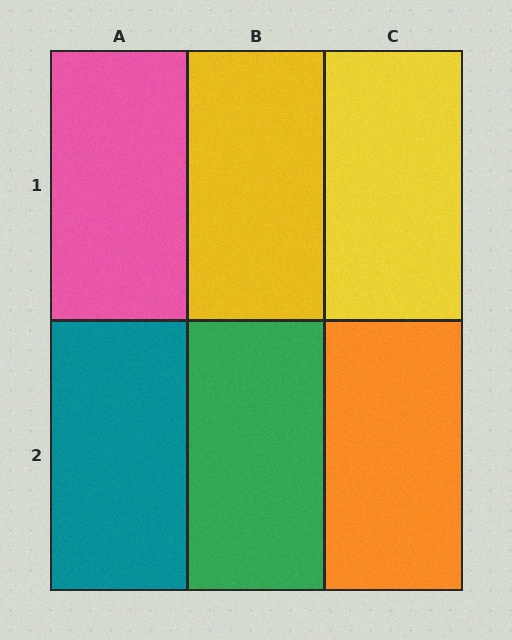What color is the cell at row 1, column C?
Yellow.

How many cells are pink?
1 cell is pink.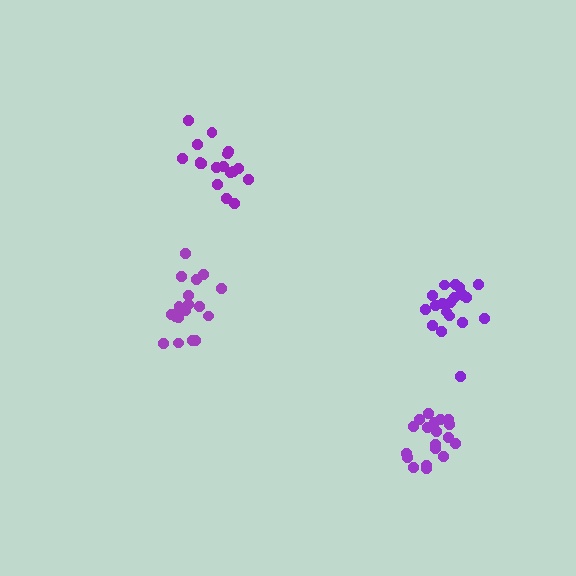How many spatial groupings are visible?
There are 4 spatial groupings.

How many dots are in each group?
Group 1: 18 dots, Group 2: 19 dots, Group 3: 19 dots, Group 4: 19 dots (75 total).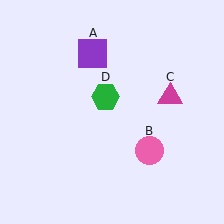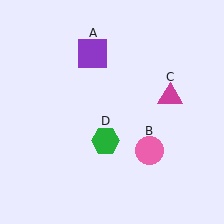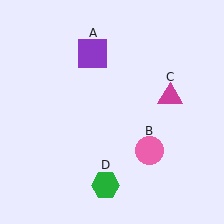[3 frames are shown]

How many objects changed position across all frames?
1 object changed position: green hexagon (object D).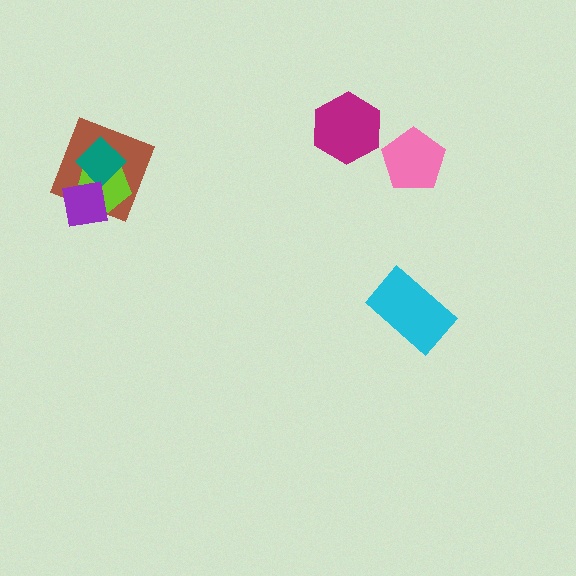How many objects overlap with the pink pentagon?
0 objects overlap with the pink pentagon.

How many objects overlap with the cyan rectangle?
0 objects overlap with the cyan rectangle.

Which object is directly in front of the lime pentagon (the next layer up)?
The teal diamond is directly in front of the lime pentagon.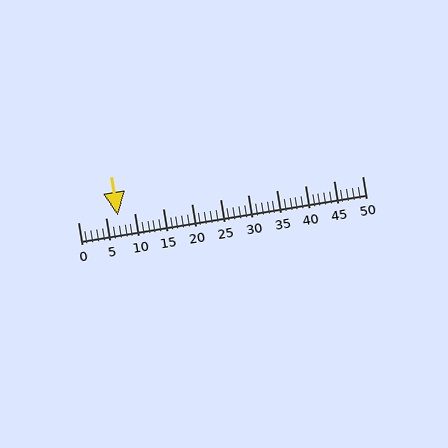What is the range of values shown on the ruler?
The ruler shows values from 0 to 50.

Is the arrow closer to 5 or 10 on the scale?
The arrow is closer to 5.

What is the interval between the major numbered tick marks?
The major tick marks are spaced 5 units apart.